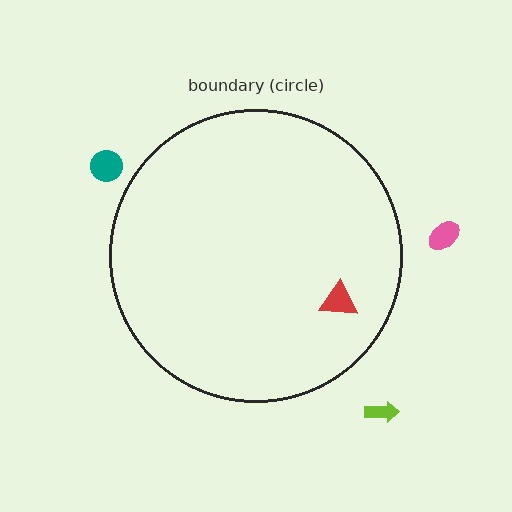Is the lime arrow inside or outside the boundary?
Outside.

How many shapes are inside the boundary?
1 inside, 3 outside.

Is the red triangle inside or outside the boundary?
Inside.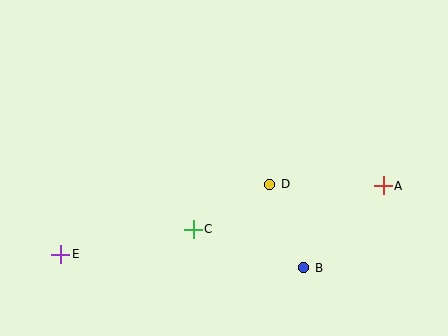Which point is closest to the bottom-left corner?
Point E is closest to the bottom-left corner.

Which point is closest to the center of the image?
Point D at (270, 184) is closest to the center.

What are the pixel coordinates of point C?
Point C is at (193, 229).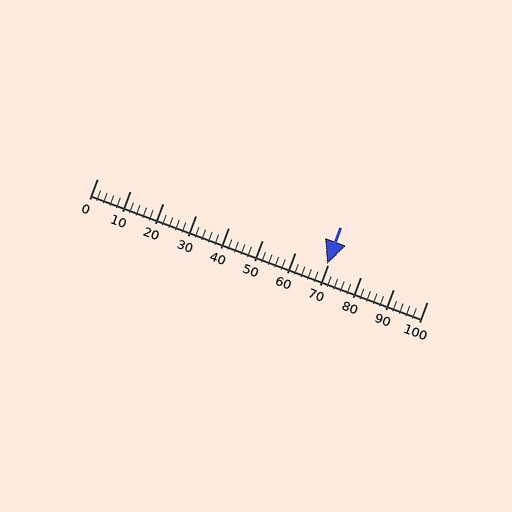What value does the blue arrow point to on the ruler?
The blue arrow points to approximately 70.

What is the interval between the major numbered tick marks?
The major tick marks are spaced 10 units apart.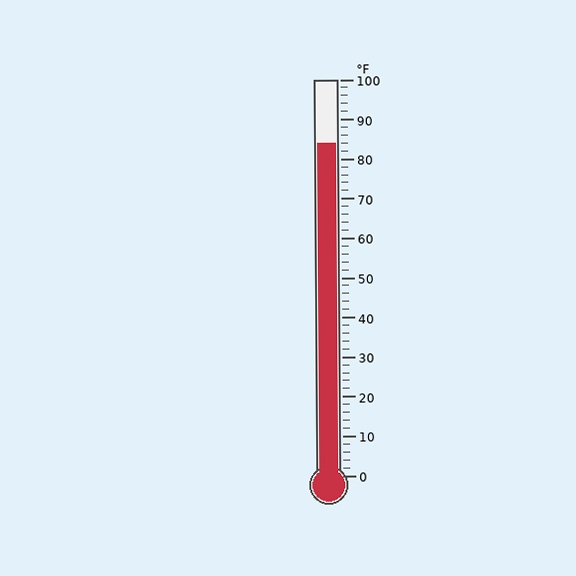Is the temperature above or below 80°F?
The temperature is above 80°F.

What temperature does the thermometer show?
The thermometer shows approximately 84°F.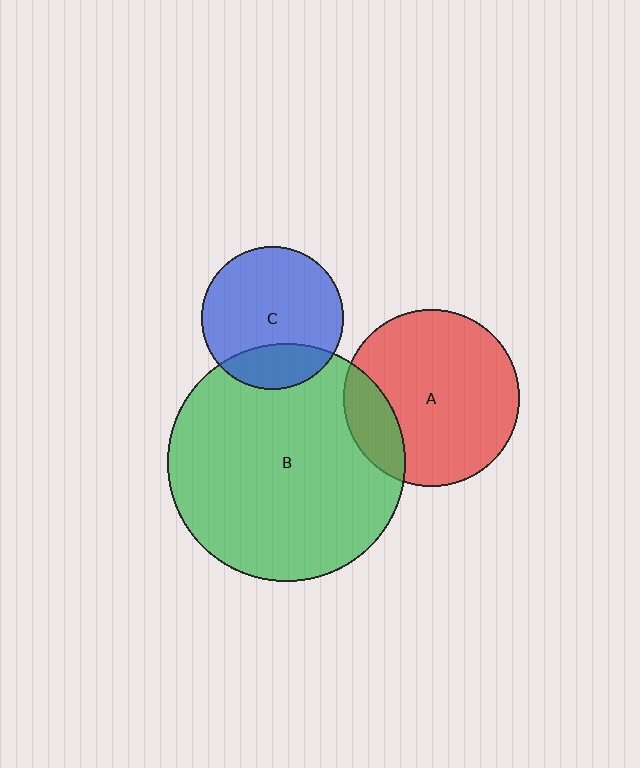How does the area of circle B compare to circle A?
Approximately 1.8 times.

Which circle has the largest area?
Circle B (green).